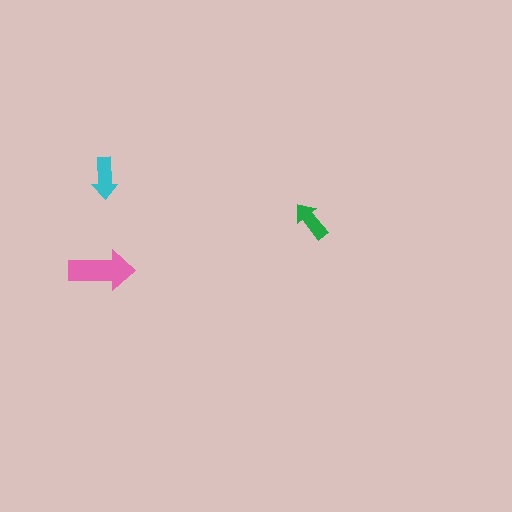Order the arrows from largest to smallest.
the pink one, the cyan one, the green one.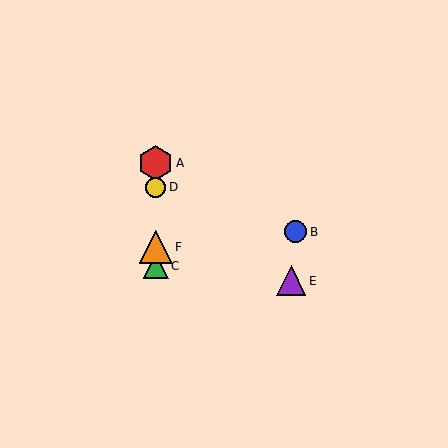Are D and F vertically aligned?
Yes, both are at x≈156.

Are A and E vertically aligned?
No, A is at x≈156 and E is at x≈291.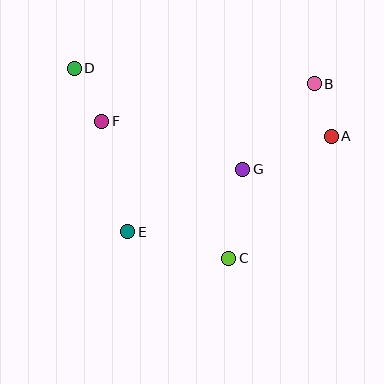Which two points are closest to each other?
Points A and B are closest to each other.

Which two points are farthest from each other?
Points A and D are farthest from each other.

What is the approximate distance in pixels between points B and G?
The distance between B and G is approximately 112 pixels.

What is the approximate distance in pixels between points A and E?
The distance between A and E is approximately 225 pixels.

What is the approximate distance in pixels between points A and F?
The distance between A and F is approximately 230 pixels.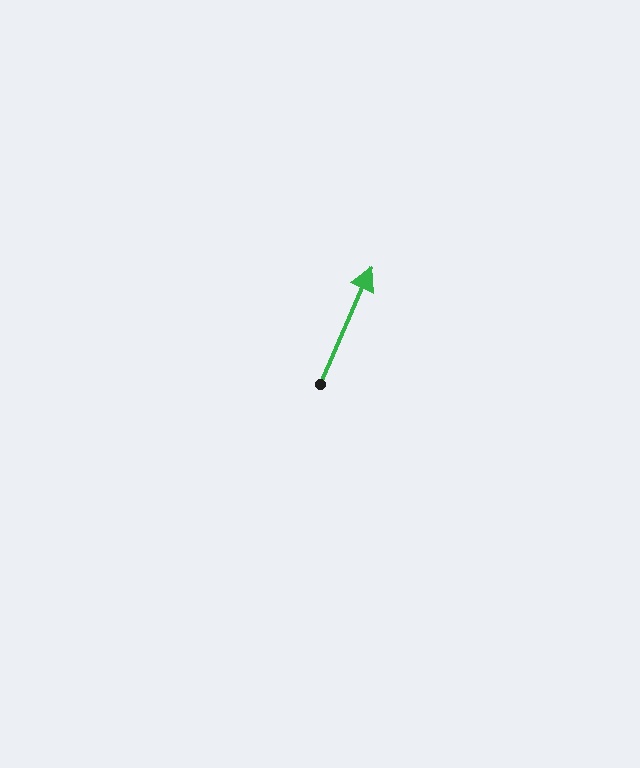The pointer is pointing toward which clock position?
Roughly 1 o'clock.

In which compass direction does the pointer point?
Northeast.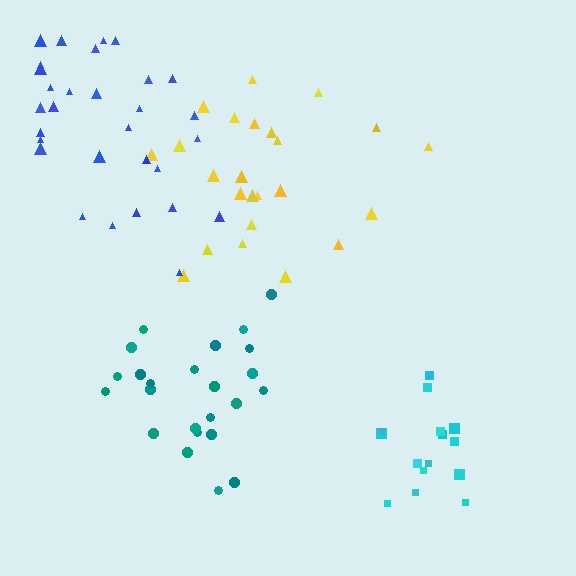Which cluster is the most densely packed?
Cyan.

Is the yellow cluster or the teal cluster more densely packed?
Teal.